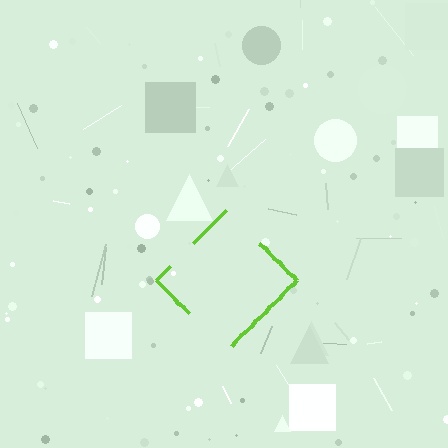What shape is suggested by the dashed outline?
The dashed outline suggests a diamond.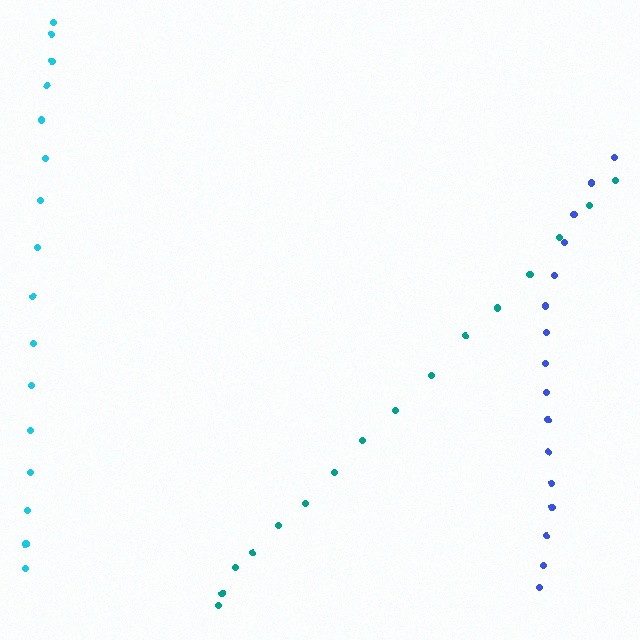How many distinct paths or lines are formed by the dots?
There are 3 distinct paths.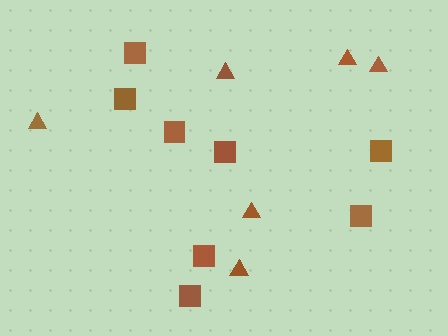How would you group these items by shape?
There are 2 groups: one group of squares (8) and one group of triangles (6).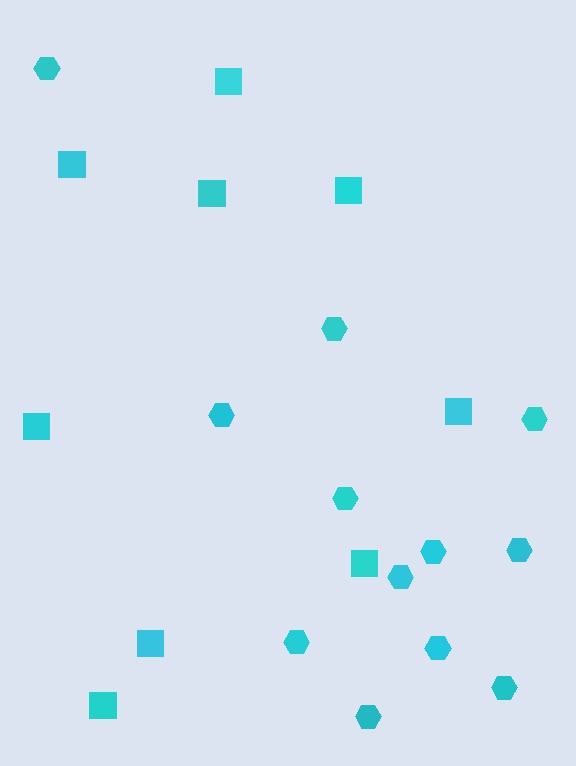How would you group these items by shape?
There are 2 groups: one group of hexagons (12) and one group of squares (9).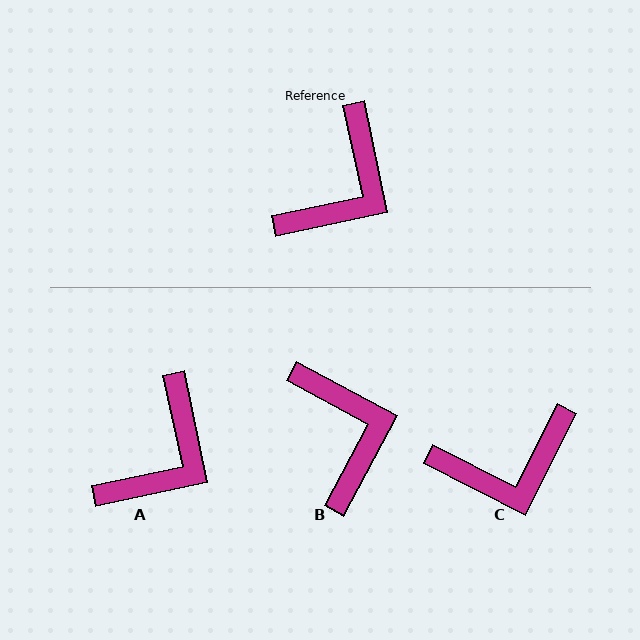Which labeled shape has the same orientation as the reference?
A.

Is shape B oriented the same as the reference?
No, it is off by about 50 degrees.